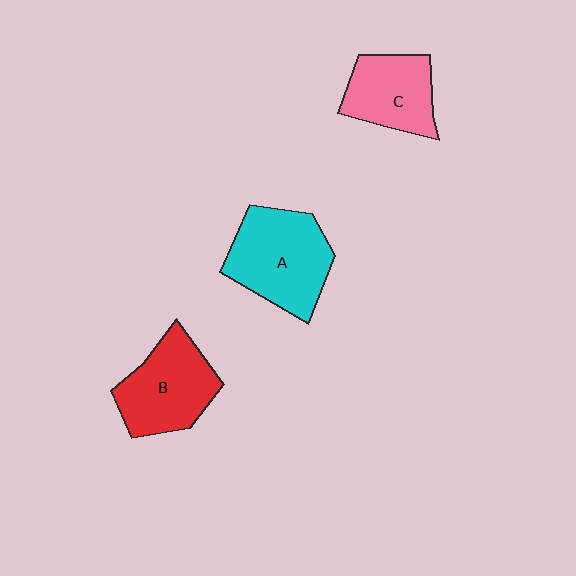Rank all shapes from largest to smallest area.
From largest to smallest: A (cyan), B (red), C (pink).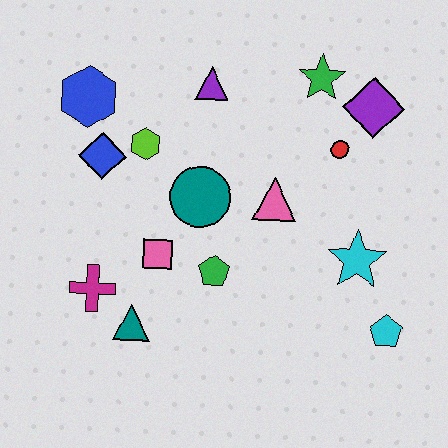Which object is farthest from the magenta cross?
The purple diamond is farthest from the magenta cross.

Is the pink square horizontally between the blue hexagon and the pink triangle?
Yes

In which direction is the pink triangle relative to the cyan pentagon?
The pink triangle is above the cyan pentagon.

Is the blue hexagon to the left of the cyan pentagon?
Yes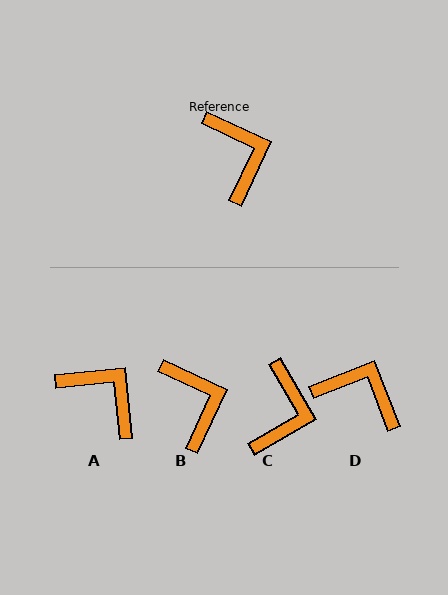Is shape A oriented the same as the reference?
No, it is off by about 31 degrees.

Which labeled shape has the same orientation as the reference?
B.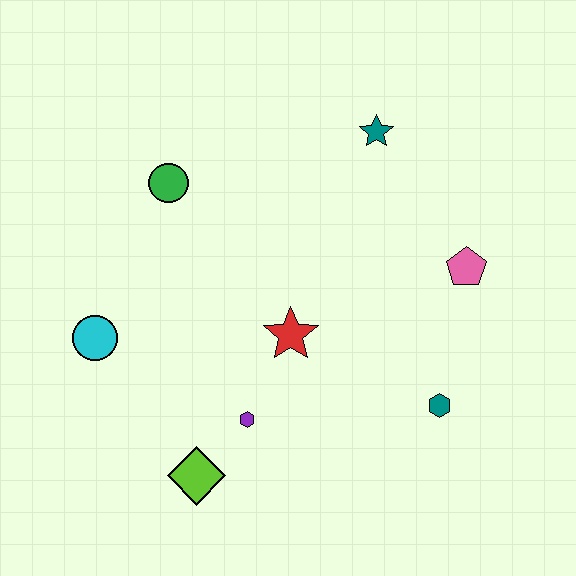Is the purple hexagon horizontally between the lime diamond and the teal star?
Yes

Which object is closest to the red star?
The purple hexagon is closest to the red star.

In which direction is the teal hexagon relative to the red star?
The teal hexagon is to the right of the red star.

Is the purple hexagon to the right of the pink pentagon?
No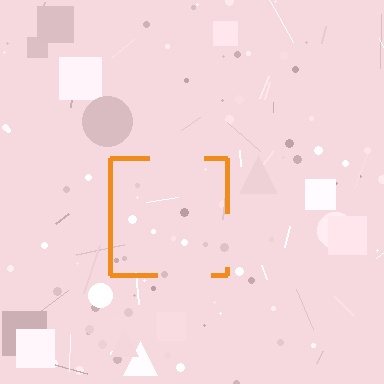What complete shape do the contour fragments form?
The contour fragments form a square.